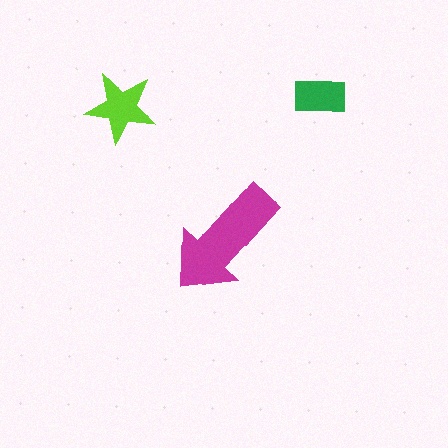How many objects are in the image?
There are 3 objects in the image.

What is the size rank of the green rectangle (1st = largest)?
3rd.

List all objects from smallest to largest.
The green rectangle, the lime star, the magenta arrow.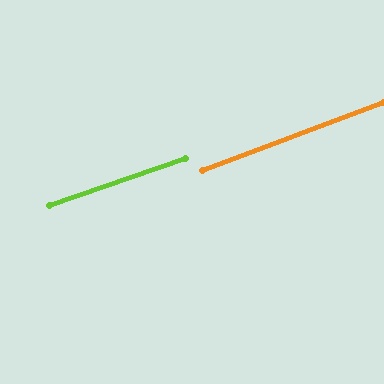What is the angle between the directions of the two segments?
Approximately 2 degrees.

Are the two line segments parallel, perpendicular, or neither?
Parallel — their directions differ by only 1.6°.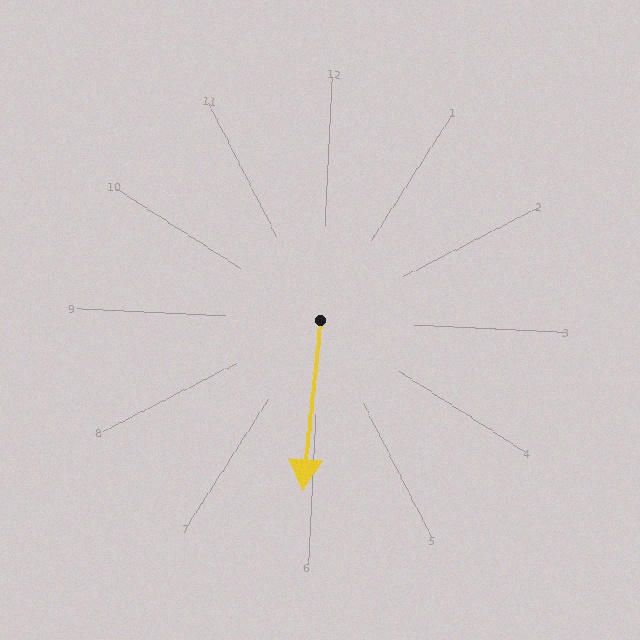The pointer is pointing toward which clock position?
Roughly 6 o'clock.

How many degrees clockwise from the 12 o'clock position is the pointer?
Approximately 183 degrees.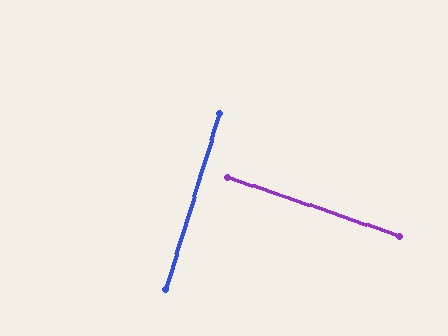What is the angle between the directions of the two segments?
Approximately 88 degrees.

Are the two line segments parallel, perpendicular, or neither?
Perpendicular — they meet at approximately 88°.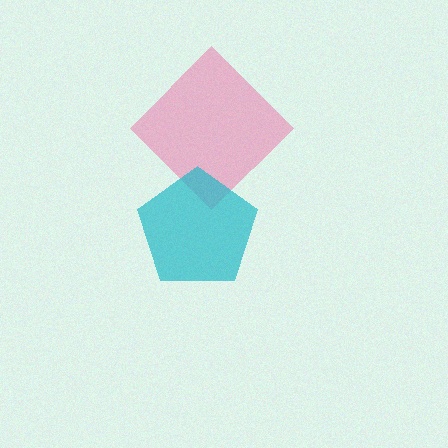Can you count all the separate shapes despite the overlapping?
Yes, there are 2 separate shapes.